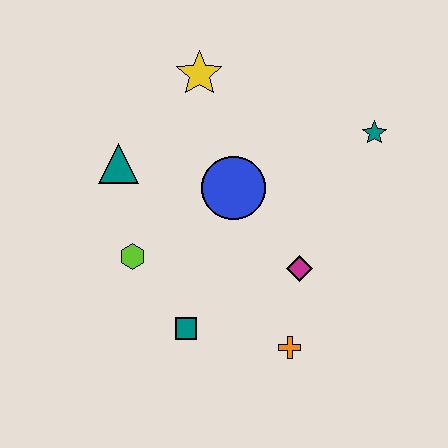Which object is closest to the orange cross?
The magenta diamond is closest to the orange cross.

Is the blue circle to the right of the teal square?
Yes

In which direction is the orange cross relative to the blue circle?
The orange cross is below the blue circle.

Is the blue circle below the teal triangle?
Yes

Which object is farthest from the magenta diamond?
The yellow star is farthest from the magenta diamond.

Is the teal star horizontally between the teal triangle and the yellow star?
No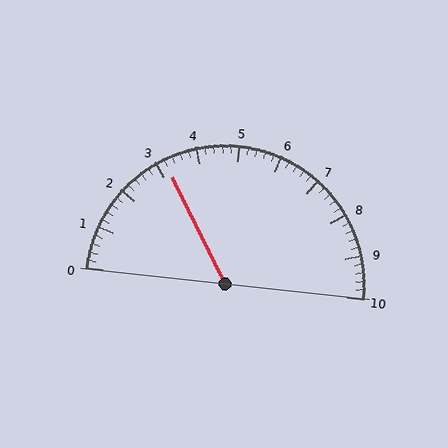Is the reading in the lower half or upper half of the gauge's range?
The reading is in the lower half of the range (0 to 10).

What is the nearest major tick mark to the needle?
The nearest major tick mark is 3.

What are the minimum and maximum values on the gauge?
The gauge ranges from 0 to 10.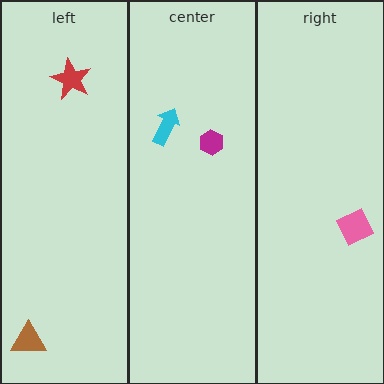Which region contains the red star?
The left region.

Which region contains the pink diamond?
The right region.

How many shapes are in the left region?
2.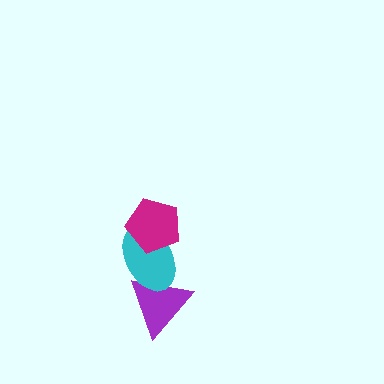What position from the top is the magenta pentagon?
The magenta pentagon is 1st from the top.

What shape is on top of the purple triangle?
The cyan ellipse is on top of the purple triangle.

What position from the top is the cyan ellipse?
The cyan ellipse is 2nd from the top.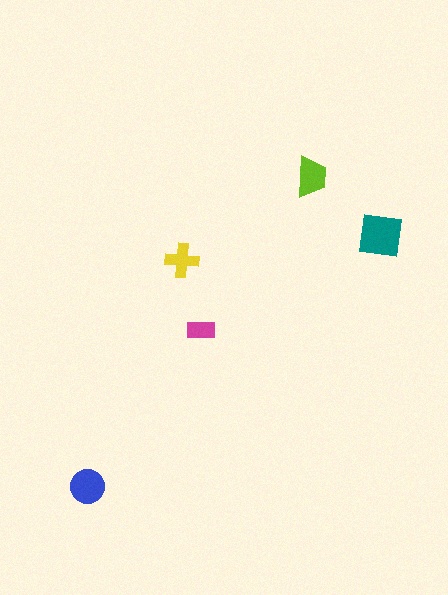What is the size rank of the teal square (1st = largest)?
1st.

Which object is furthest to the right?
The teal square is rightmost.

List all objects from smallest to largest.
The magenta rectangle, the yellow cross, the lime trapezoid, the blue circle, the teal square.